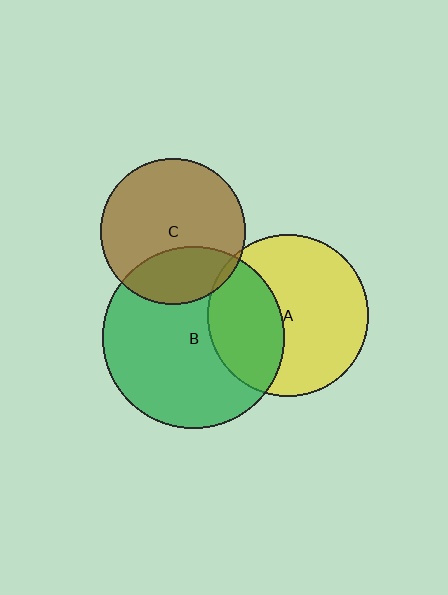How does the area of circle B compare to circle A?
Approximately 1.3 times.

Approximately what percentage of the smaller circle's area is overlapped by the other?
Approximately 35%.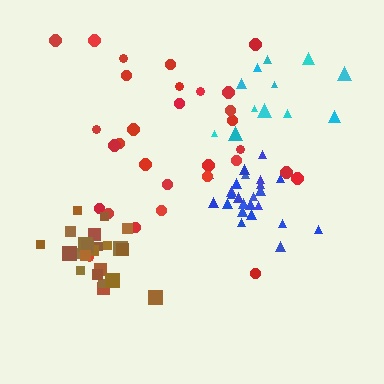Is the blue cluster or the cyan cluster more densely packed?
Blue.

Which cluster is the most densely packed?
Blue.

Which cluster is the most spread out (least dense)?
Red.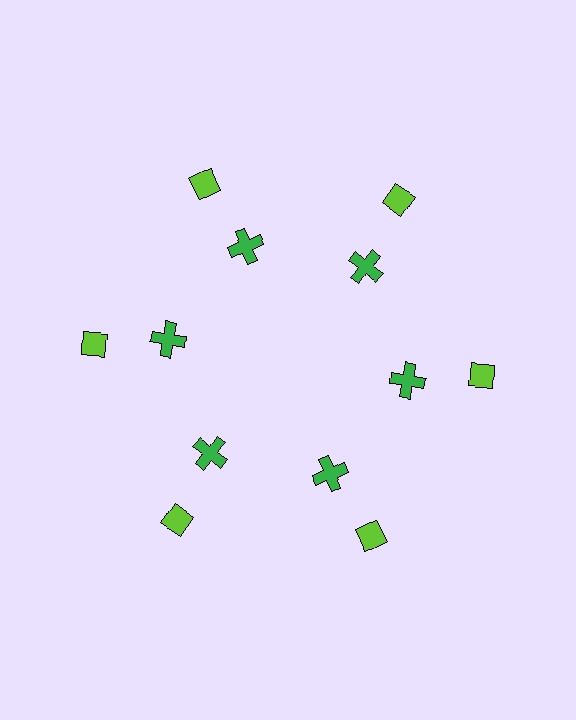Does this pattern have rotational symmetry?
Yes, this pattern has 6-fold rotational symmetry. It looks the same after rotating 60 degrees around the center.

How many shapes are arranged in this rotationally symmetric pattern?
There are 12 shapes, arranged in 6 groups of 2.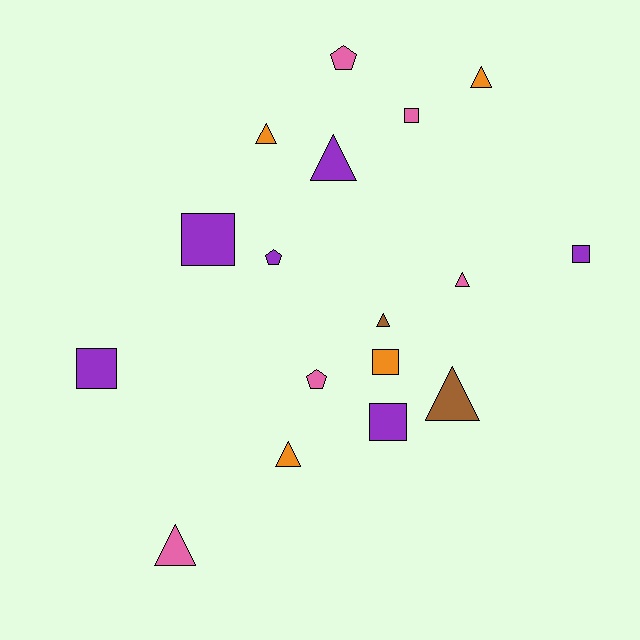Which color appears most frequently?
Purple, with 6 objects.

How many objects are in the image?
There are 17 objects.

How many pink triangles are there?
There are 2 pink triangles.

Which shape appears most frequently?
Triangle, with 8 objects.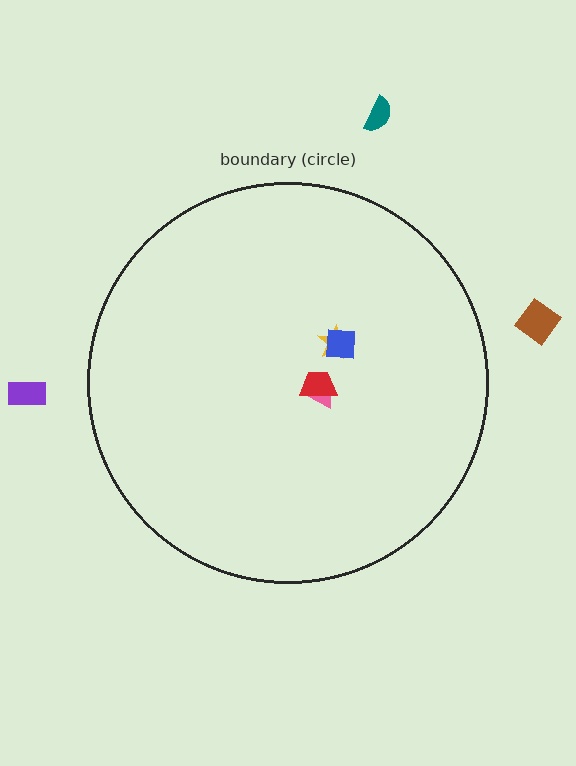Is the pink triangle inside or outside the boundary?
Inside.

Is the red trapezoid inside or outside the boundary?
Inside.